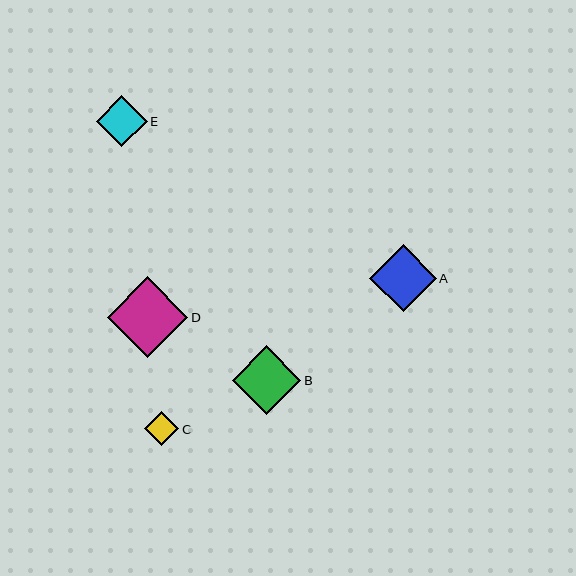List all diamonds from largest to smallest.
From largest to smallest: D, B, A, E, C.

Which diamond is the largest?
Diamond D is the largest with a size of approximately 80 pixels.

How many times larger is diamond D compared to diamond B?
Diamond D is approximately 1.2 times the size of diamond B.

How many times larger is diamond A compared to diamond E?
Diamond A is approximately 1.3 times the size of diamond E.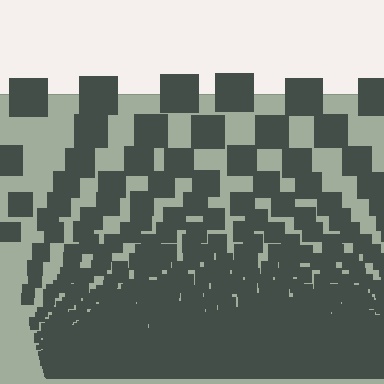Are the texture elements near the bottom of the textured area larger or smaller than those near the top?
Smaller. The gradient is inverted — elements near the bottom are smaller and denser.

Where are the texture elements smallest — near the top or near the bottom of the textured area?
Near the bottom.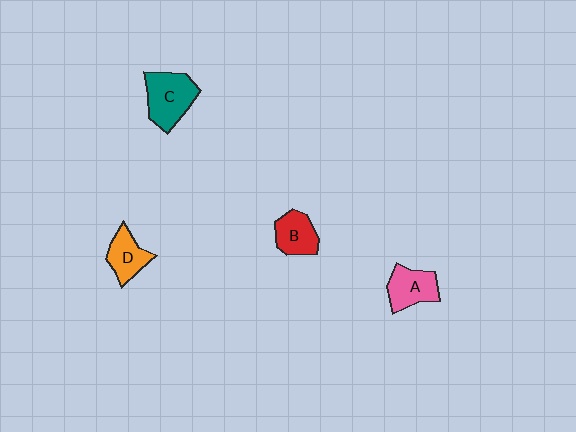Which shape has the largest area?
Shape C (teal).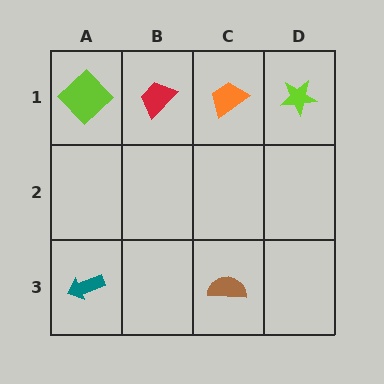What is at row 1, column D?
A lime star.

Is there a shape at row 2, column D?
No, that cell is empty.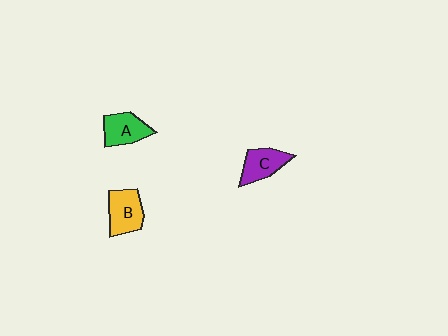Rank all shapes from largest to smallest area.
From largest to smallest: B (yellow), A (green), C (purple).